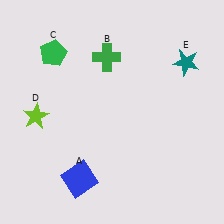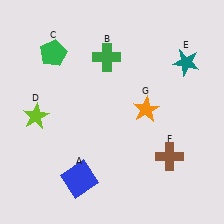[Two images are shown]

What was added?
A brown cross (F), an orange star (G) were added in Image 2.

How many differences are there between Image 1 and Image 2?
There are 2 differences between the two images.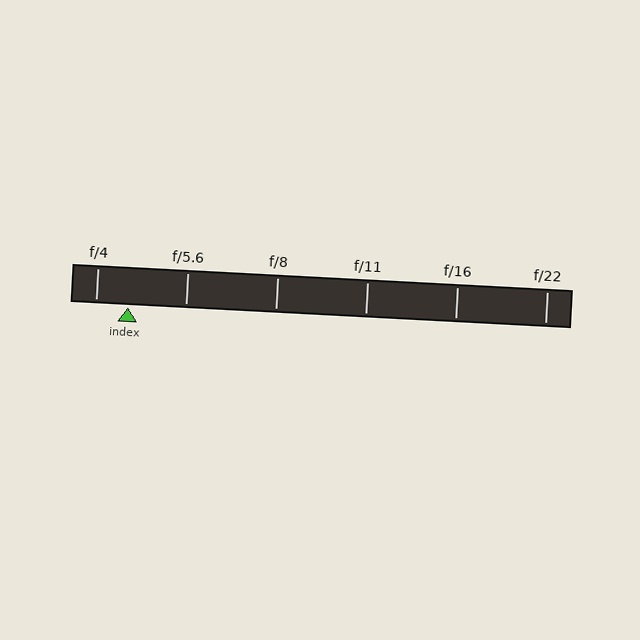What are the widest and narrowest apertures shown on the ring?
The widest aperture shown is f/4 and the narrowest is f/22.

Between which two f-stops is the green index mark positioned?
The index mark is between f/4 and f/5.6.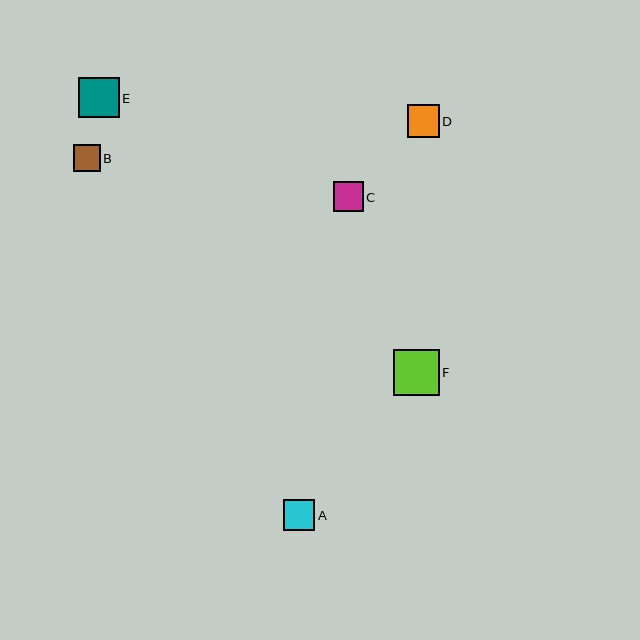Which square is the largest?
Square F is the largest with a size of approximately 46 pixels.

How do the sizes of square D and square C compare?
Square D and square C are approximately the same size.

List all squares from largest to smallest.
From largest to smallest: F, E, D, A, C, B.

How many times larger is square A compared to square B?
Square A is approximately 1.1 times the size of square B.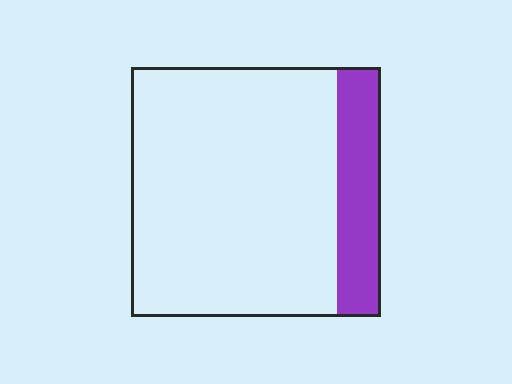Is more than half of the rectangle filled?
No.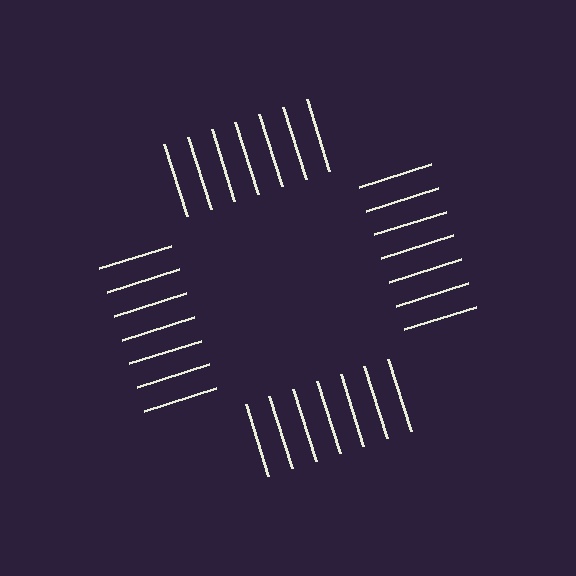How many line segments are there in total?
28 — 7 along each of the 4 edges.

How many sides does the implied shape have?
4 sides — the line-ends trace a square.